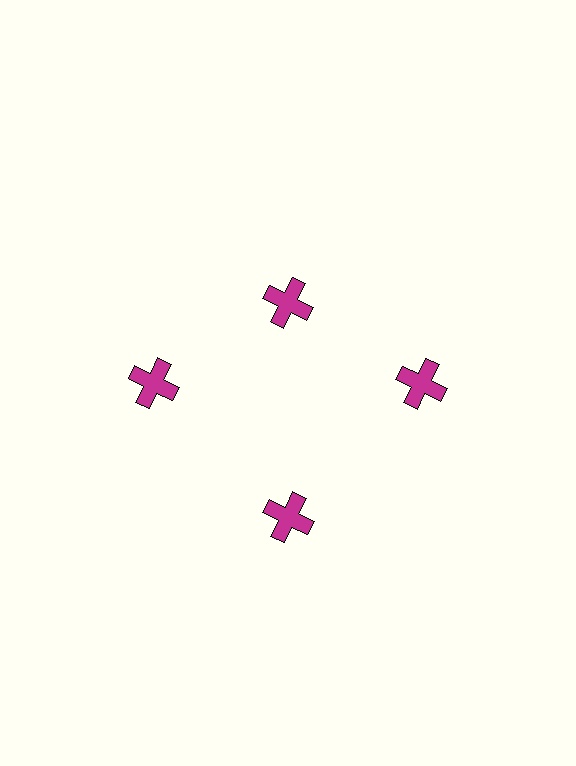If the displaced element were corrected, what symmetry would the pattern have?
It would have 4-fold rotational symmetry — the pattern would map onto itself every 90 degrees.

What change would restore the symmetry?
The symmetry would be restored by moving it outward, back onto the ring so that all 4 crosses sit at equal angles and equal distance from the center.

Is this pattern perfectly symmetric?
No. The 4 magenta crosses are arranged in a ring, but one element near the 12 o'clock position is pulled inward toward the center, breaking the 4-fold rotational symmetry.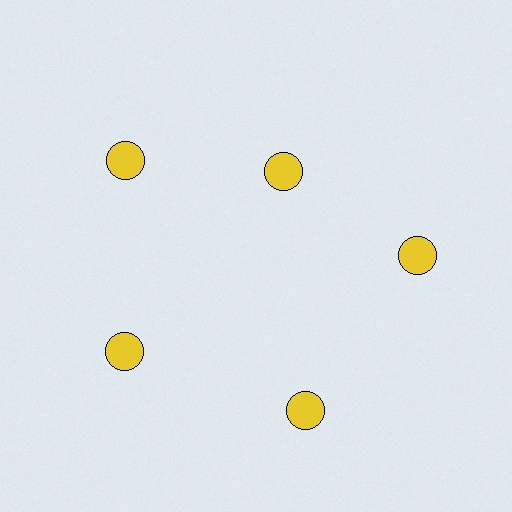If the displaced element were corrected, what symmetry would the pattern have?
It would have 5-fold rotational symmetry — the pattern would map onto itself every 72 degrees.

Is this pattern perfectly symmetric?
No. The 5 yellow circles are arranged in a ring, but one element near the 1 o'clock position is pulled inward toward the center, breaking the 5-fold rotational symmetry.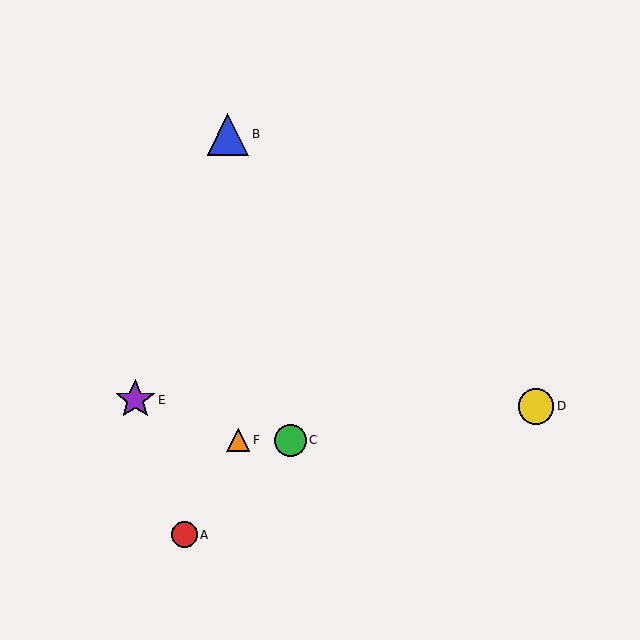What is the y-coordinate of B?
Object B is at y≈134.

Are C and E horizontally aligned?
No, C is at y≈440 and E is at y≈400.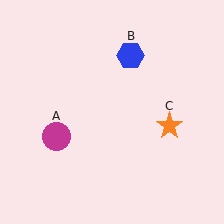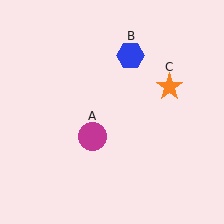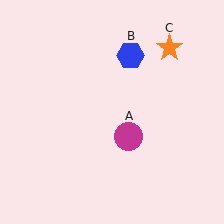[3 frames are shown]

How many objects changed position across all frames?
2 objects changed position: magenta circle (object A), orange star (object C).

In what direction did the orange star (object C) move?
The orange star (object C) moved up.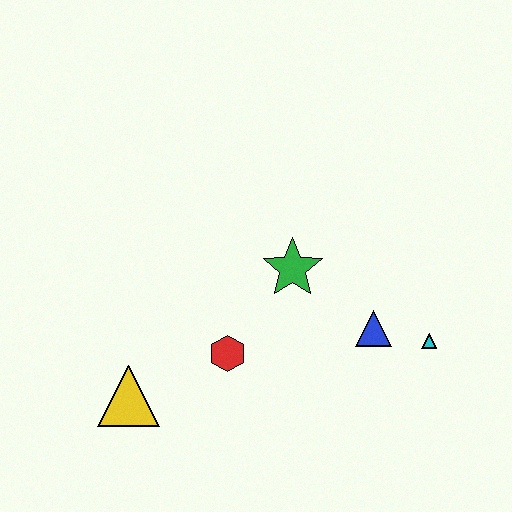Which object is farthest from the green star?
The yellow triangle is farthest from the green star.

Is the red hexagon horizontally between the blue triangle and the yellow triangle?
Yes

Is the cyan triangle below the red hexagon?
No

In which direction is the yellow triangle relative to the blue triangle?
The yellow triangle is to the left of the blue triangle.